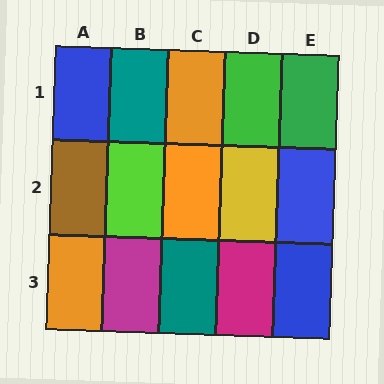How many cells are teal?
2 cells are teal.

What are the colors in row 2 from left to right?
Brown, lime, orange, yellow, blue.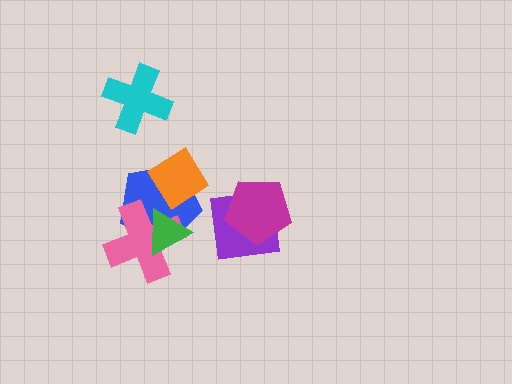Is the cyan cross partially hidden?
No, no other shape covers it.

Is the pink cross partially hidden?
Yes, it is partially covered by another shape.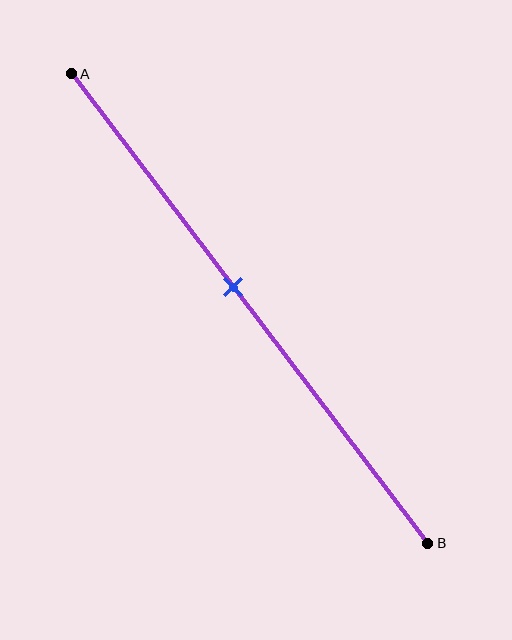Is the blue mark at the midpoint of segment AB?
No, the mark is at about 45% from A, not at the 50% midpoint.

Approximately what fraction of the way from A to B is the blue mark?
The blue mark is approximately 45% of the way from A to B.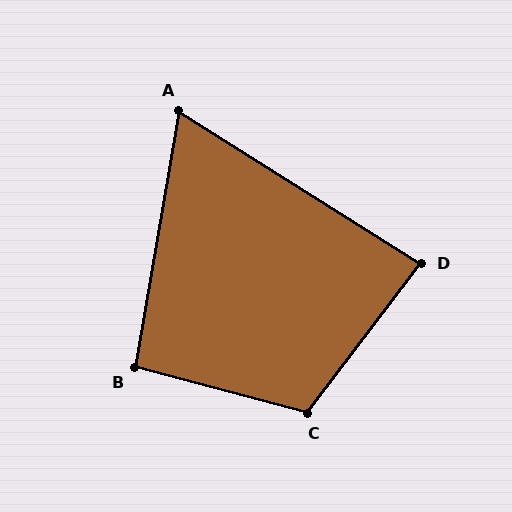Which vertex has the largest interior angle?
C, at approximately 113 degrees.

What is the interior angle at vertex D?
Approximately 85 degrees (acute).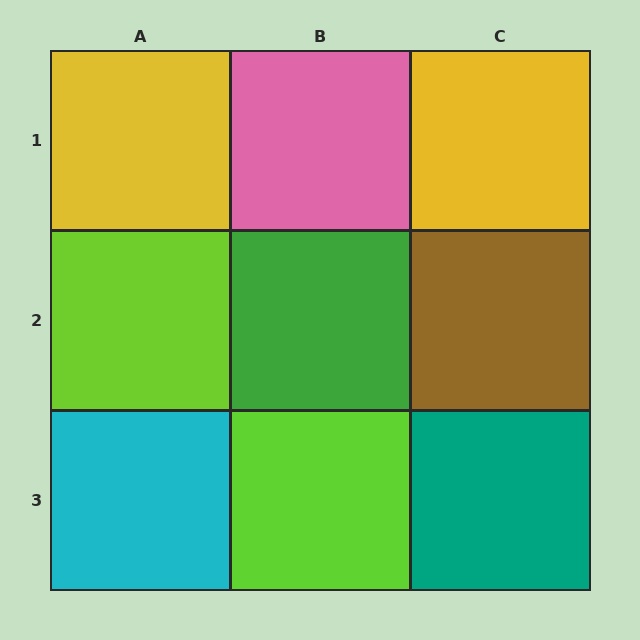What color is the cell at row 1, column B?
Pink.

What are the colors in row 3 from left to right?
Cyan, lime, teal.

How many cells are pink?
1 cell is pink.